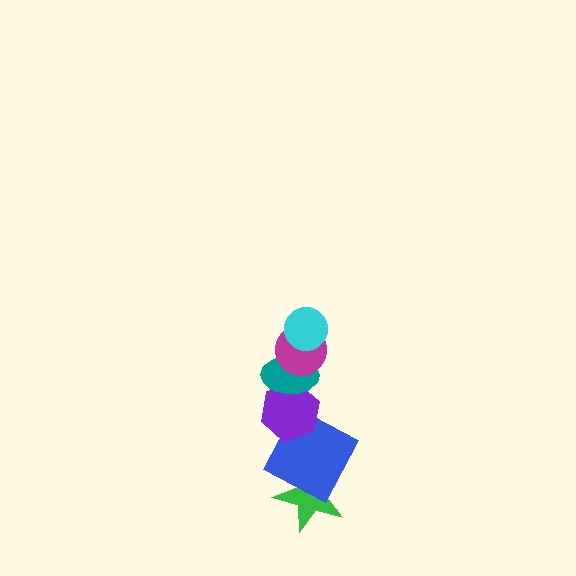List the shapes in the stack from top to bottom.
From top to bottom: the cyan circle, the magenta circle, the teal ellipse, the purple hexagon, the blue square, the green star.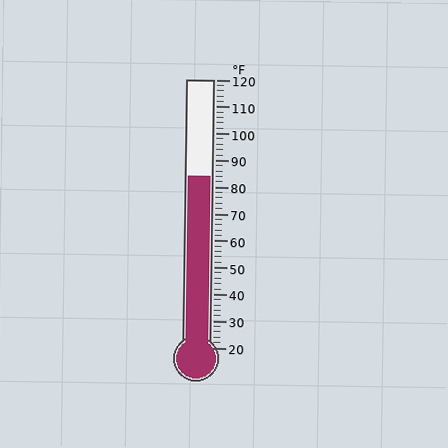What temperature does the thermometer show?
The thermometer shows approximately 84°F.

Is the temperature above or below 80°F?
The temperature is above 80°F.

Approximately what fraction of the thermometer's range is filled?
The thermometer is filled to approximately 65% of its range.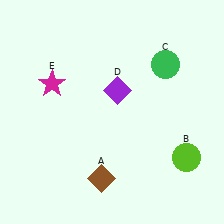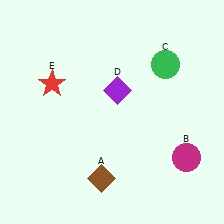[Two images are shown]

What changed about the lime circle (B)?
In Image 1, B is lime. In Image 2, it changed to magenta.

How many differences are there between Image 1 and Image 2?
There are 2 differences between the two images.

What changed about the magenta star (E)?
In Image 1, E is magenta. In Image 2, it changed to red.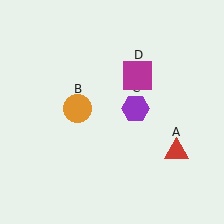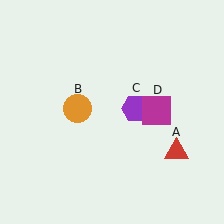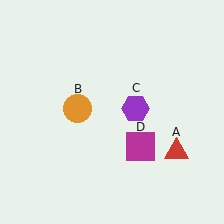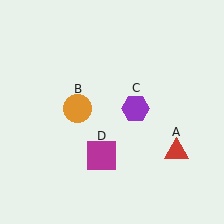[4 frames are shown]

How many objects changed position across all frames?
1 object changed position: magenta square (object D).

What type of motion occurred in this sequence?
The magenta square (object D) rotated clockwise around the center of the scene.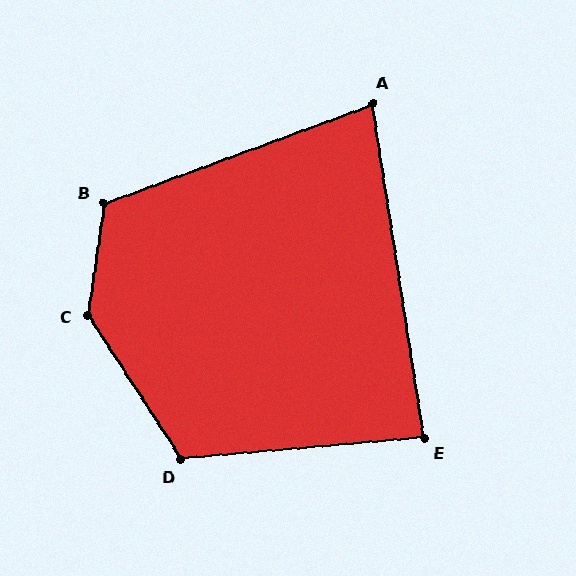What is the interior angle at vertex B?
Approximately 119 degrees (obtuse).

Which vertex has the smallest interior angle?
A, at approximately 79 degrees.